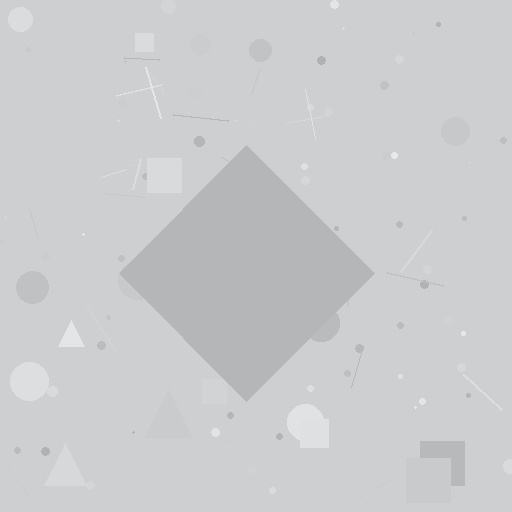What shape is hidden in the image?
A diamond is hidden in the image.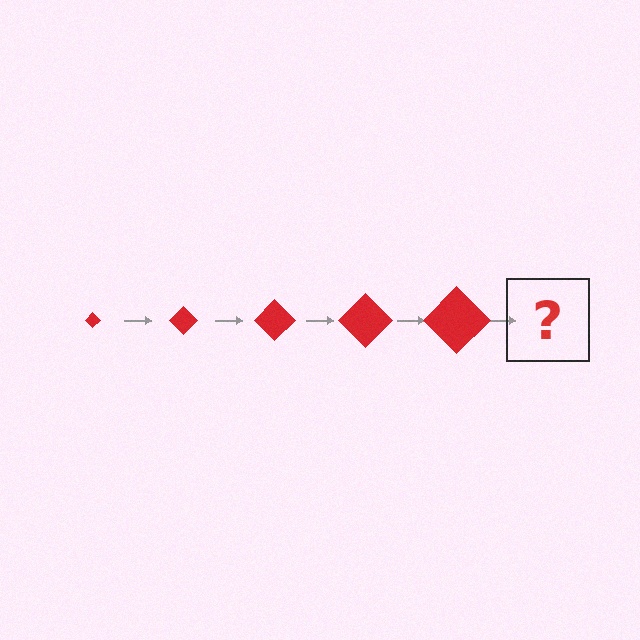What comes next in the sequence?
The next element should be a red diamond, larger than the previous one.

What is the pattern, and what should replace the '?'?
The pattern is that the diamond gets progressively larger each step. The '?' should be a red diamond, larger than the previous one.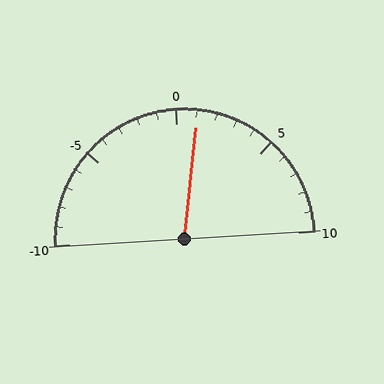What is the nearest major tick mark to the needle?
The nearest major tick mark is 0.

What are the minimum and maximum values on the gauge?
The gauge ranges from -10 to 10.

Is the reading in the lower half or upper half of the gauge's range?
The reading is in the upper half of the range (-10 to 10).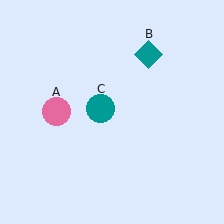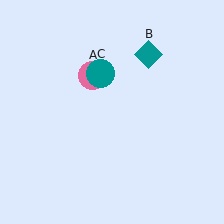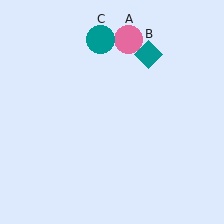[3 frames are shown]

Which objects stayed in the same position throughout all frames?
Teal diamond (object B) remained stationary.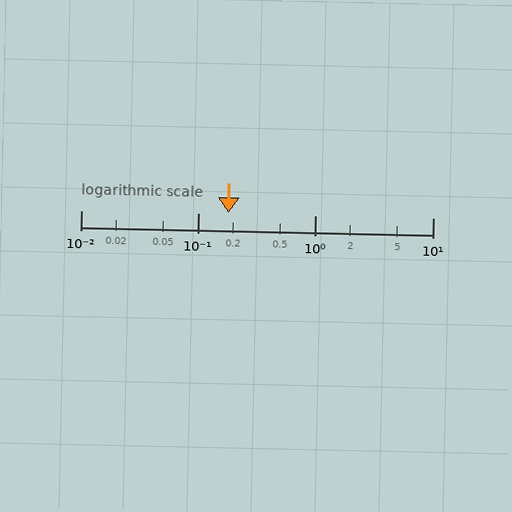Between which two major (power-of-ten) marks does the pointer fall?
The pointer is between 0.1 and 1.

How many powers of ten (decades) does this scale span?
The scale spans 3 decades, from 0.01 to 10.